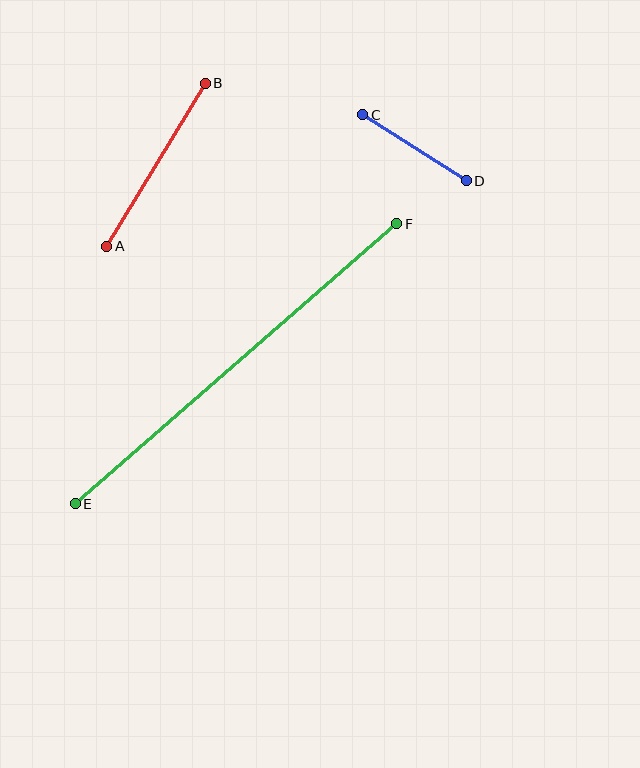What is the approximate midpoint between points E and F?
The midpoint is at approximately (236, 364) pixels.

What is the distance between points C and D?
The distance is approximately 123 pixels.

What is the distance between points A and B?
The distance is approximately 191 pixels.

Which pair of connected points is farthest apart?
Points E and F are farthest apart.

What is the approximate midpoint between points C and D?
The midpoint is at approximately (415, 148) pixels.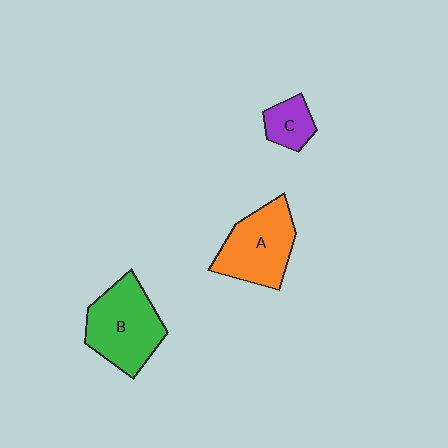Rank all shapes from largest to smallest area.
From largest to smallest: B (green), A (orange), C (purple).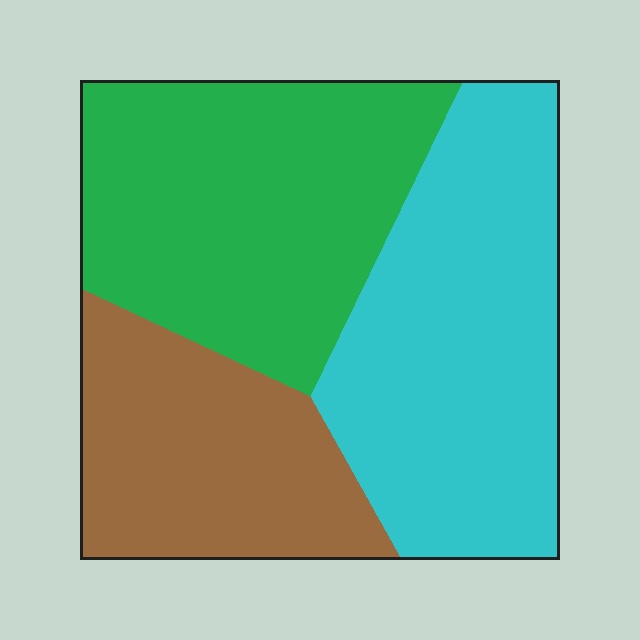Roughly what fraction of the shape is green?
Green covers around 35% of the shape.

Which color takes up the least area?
Brown, at roughly 25%.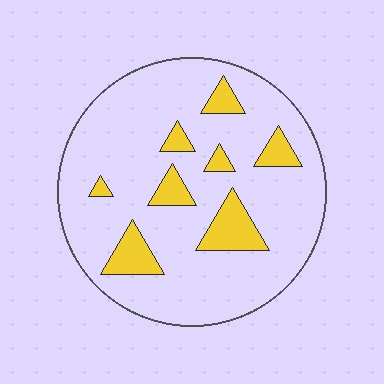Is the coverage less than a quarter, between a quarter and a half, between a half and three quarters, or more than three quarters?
Less than a quarter.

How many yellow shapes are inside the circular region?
8.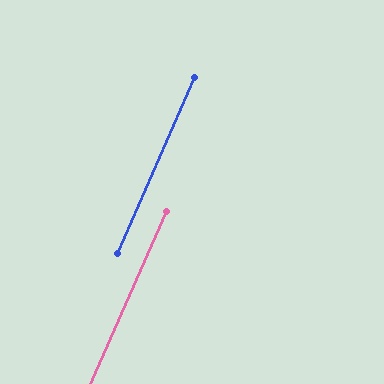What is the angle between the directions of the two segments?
Approximately 0 degrees.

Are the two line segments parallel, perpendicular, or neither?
Parallel — their directions differ by only 0.1°.